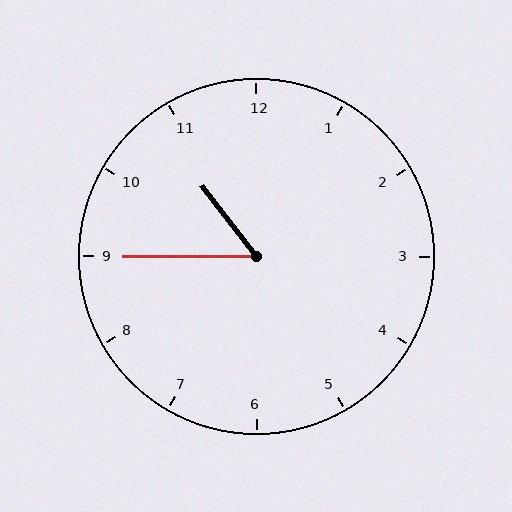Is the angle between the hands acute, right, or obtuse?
It is acute.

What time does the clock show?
10:45.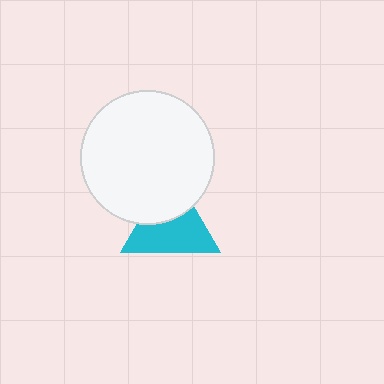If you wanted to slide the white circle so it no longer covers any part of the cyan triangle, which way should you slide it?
Slide it up — that is the most direct way to separate the two shapes.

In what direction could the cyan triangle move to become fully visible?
The cyan triangle could move down. That would shift it out from behind the white circle entirely.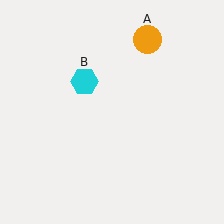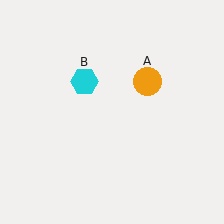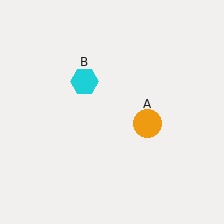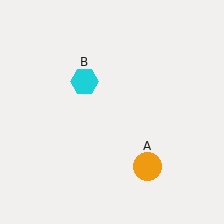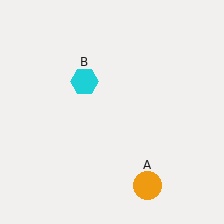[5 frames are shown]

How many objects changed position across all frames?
1 object changed position: orange circle (object A).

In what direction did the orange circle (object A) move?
The orange circle (object A) moved down.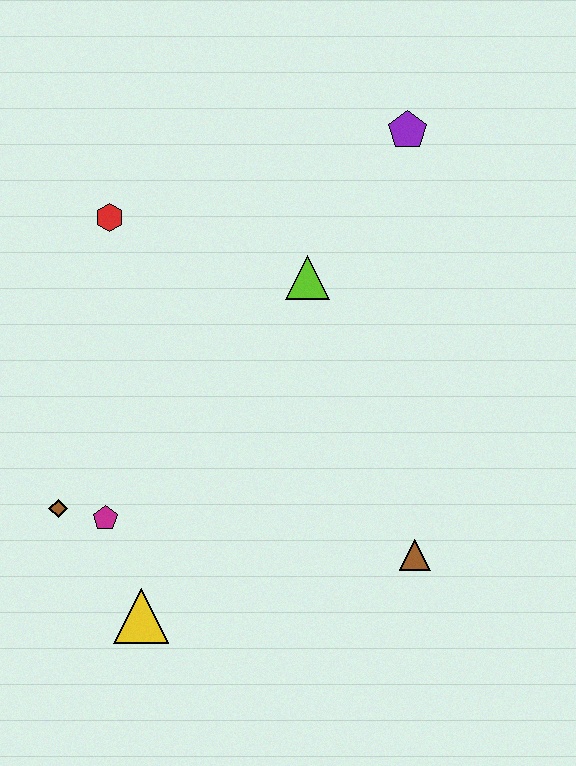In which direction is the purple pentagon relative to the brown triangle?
The purple pentagon is above the brown triangle.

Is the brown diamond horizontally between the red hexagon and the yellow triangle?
No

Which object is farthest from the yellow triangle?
The purple pentagon is farthest from the yellow triangle.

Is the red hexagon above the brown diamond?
Yes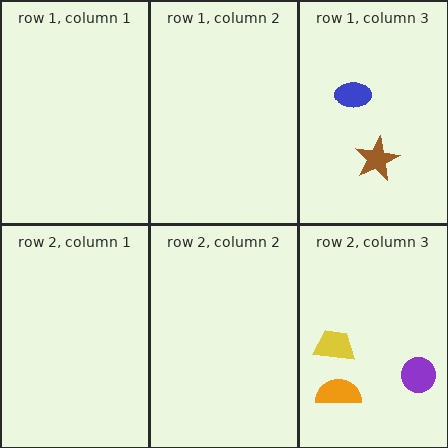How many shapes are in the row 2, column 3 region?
3.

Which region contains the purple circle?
The row 2, column 3 region.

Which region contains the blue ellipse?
The row 1, column 3 region.